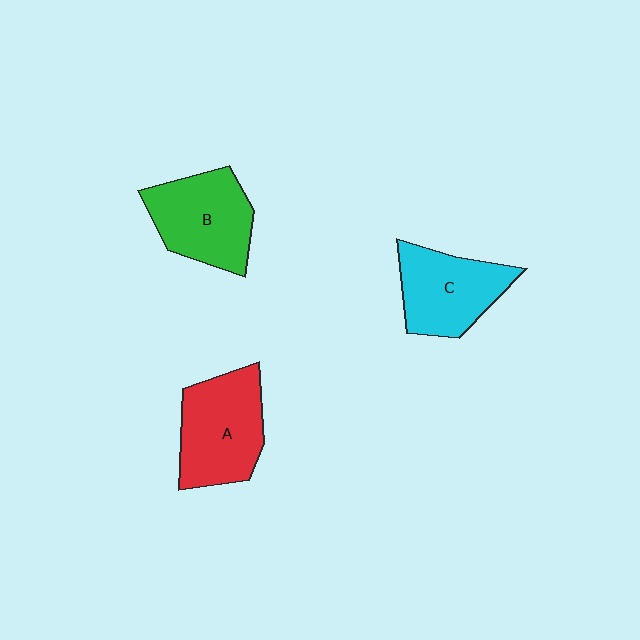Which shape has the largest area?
Shape A (red).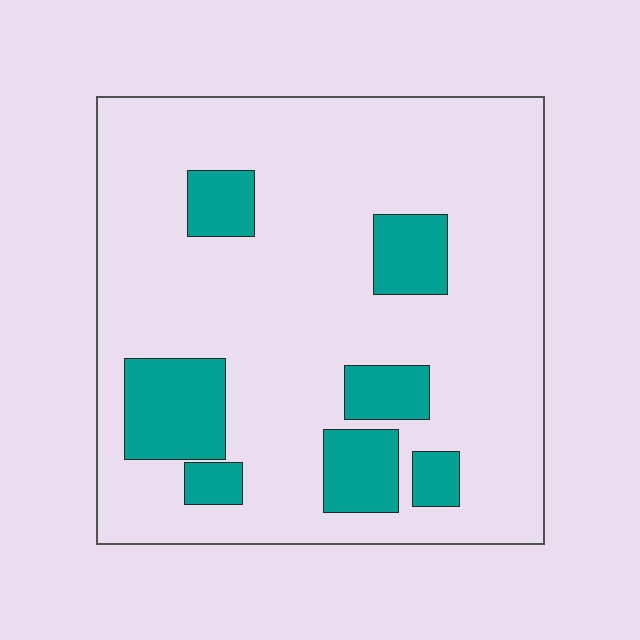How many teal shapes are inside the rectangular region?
7.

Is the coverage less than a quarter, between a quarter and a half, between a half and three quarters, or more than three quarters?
Less than a quarter.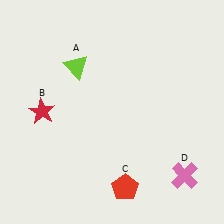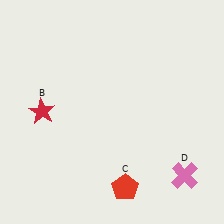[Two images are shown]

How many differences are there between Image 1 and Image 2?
There is 1 difference between the two images.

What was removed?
The lime triangle (A) was removed in Image 2.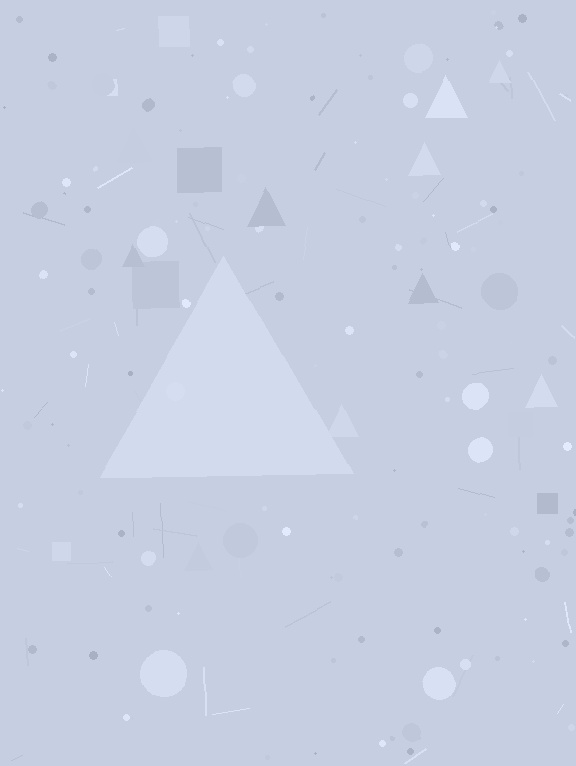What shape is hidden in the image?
A triangle is hidden in the image.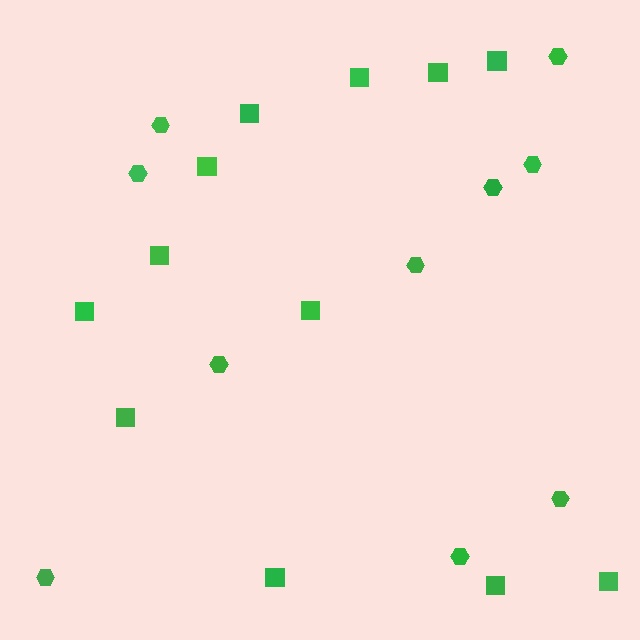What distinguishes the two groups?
There are 2 groups: one group of hexagons (10) and one group of squares (12).